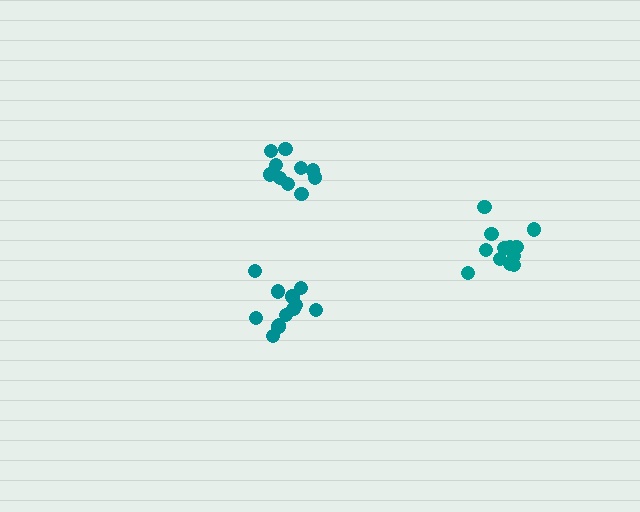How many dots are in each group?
Group 1: 12 dots, Group 2: 13 dots, Group 3: 10 dots (35 total).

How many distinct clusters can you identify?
There are 3 distinct clusters.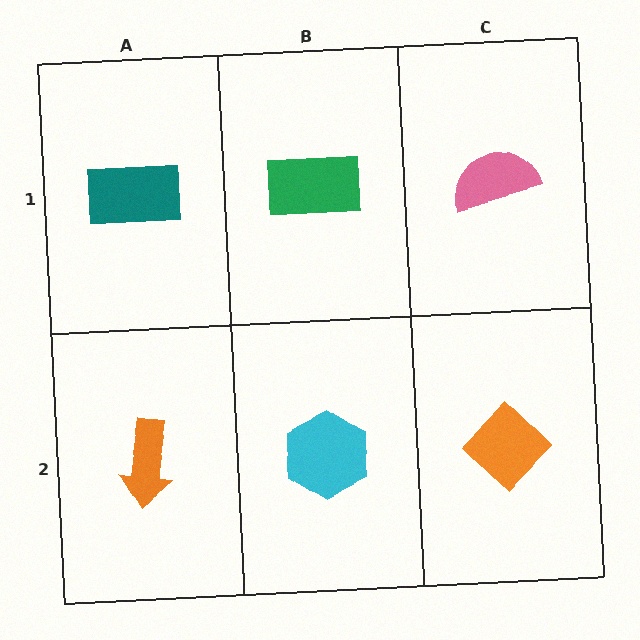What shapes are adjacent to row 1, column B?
A cyan hexagon (row 2, column B), a teal rectangle (row 1, column A), a pink semicircle (row 1, column C).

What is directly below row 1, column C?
An orange diamond.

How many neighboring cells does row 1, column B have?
3.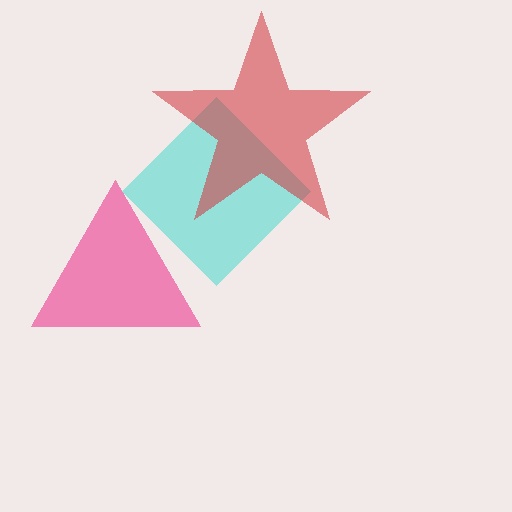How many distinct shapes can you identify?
There are 3 distinct shapes: a cyan diamond, a red star, a pink triangle.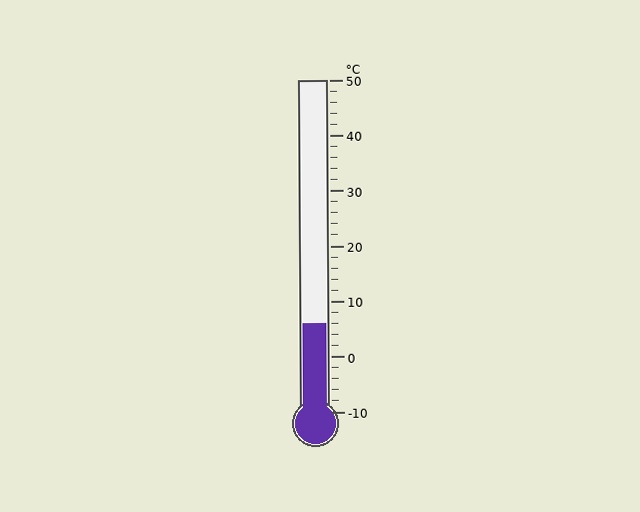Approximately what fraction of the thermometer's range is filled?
The thermometer is filled to approximately 25% of its range.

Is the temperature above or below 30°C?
The temperature is below 30°C.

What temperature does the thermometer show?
The thermometer shows approximately 6°C.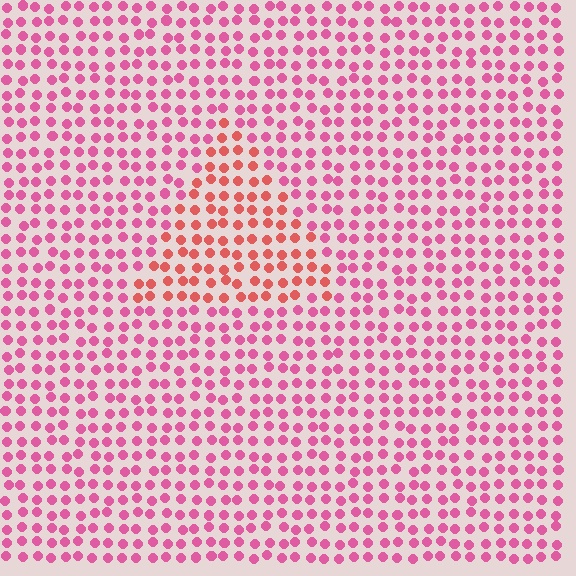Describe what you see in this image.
The image is filled with small pink elements in a uniform arrangement. A triangle-shaped region is visible where the elements are tinted to a slightly different hue, forming a subtle color boundary.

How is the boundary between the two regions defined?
The boundary is defined purely by a slight shift in hue (about 31 degrees). Spacing, size, and orientation are identical on both sides.